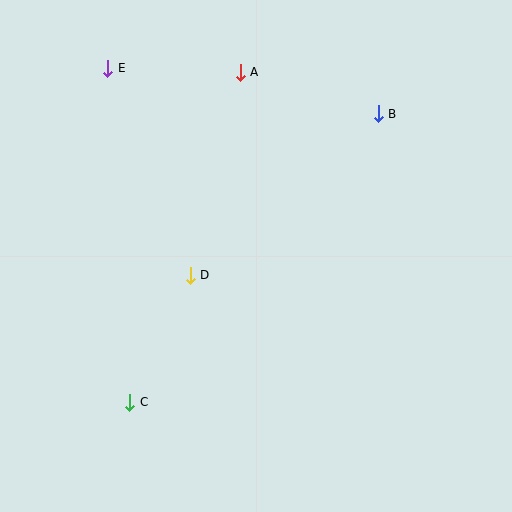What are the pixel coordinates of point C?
Point C is at (130, 402).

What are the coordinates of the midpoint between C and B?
The midpoint between C and B is at (254, 258).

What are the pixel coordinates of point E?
Point E is at (108, 68).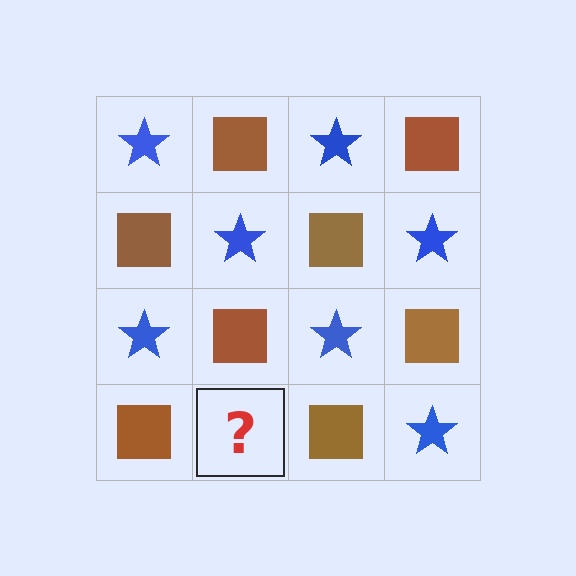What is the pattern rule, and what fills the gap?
The rule is that it alternates blue star and brown square in a checkerboard pattern. The gap should be filled with a blue star.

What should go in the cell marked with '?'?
The missing cell should contain a blue star.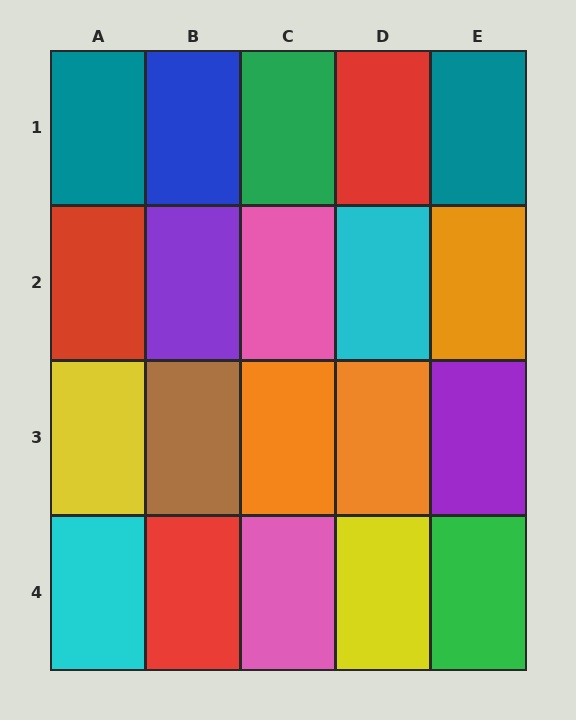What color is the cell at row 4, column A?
Cyan.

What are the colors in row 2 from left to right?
Red, purple, pink, cyan, orange.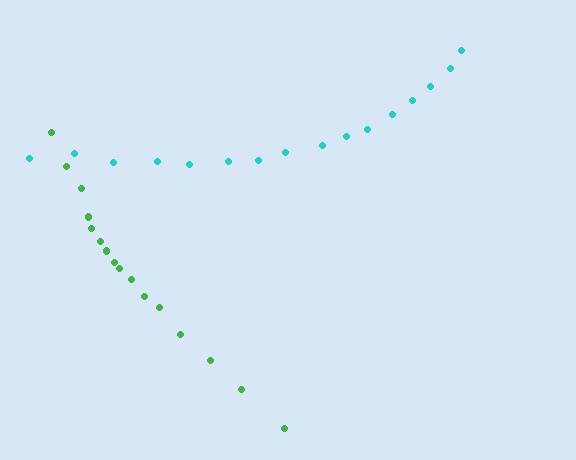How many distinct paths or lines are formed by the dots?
There are 2 distinct paths.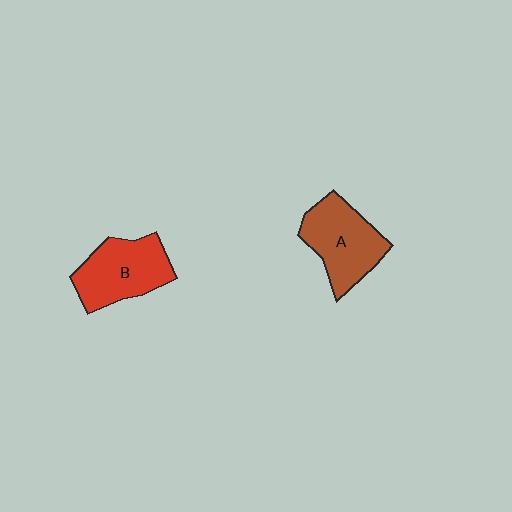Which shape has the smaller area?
Shape B (red).